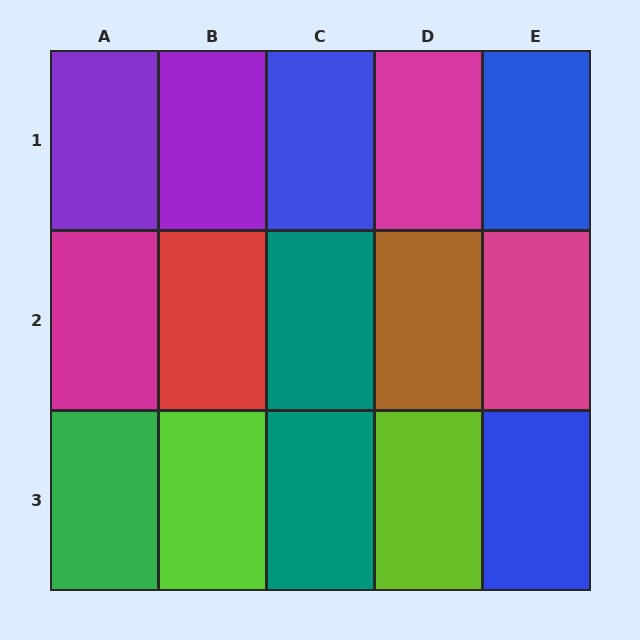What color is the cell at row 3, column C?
Teal.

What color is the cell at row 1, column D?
Magenta.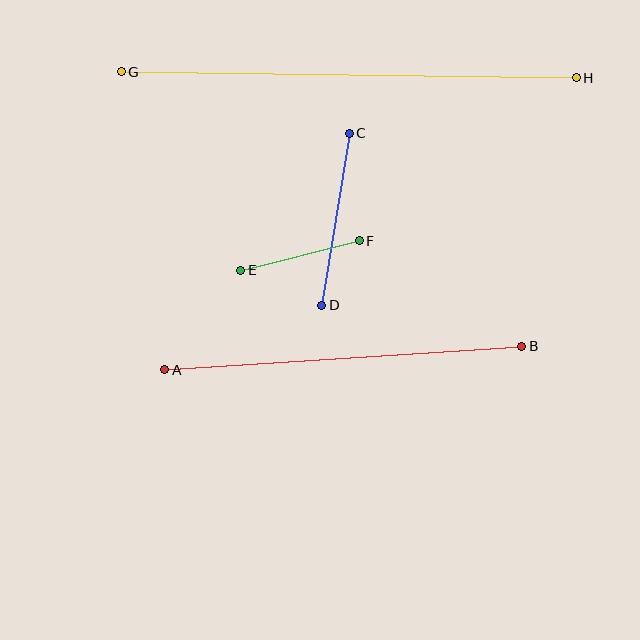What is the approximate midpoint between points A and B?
The midpoint is at approximately (343, 358) pixels.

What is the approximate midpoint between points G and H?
The midpoint is at approximately (349, 75) pixels.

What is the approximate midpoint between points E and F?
The midpoint is at approximately (300, 255) pixels.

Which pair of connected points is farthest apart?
Points G and H are farthest apart.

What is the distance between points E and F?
The distance is approximately 122 pixels.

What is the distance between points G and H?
The distance is approximately 455 pixels.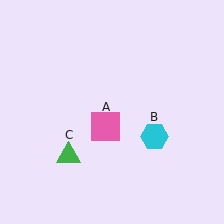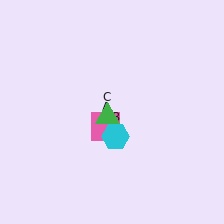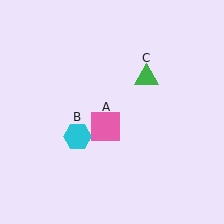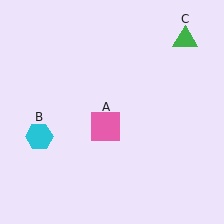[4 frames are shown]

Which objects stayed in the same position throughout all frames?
Pink square (object A) remained stationary.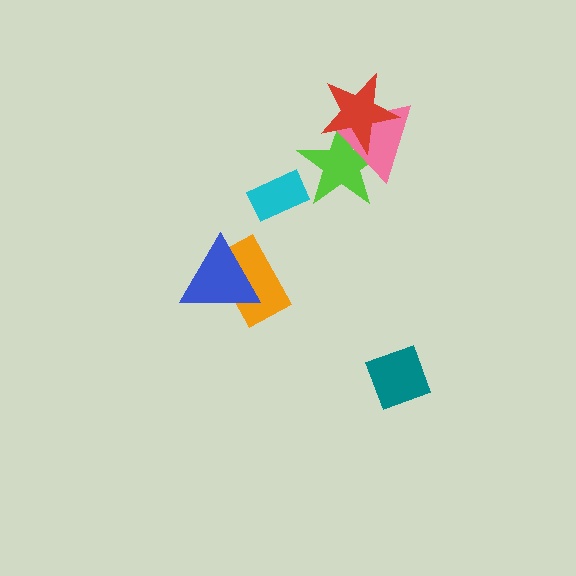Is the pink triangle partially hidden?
Yes, it is partially covered by another shape.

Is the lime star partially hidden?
Yes, it is partially covered by another shape.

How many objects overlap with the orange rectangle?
1 object overlaps with the orange rectangle.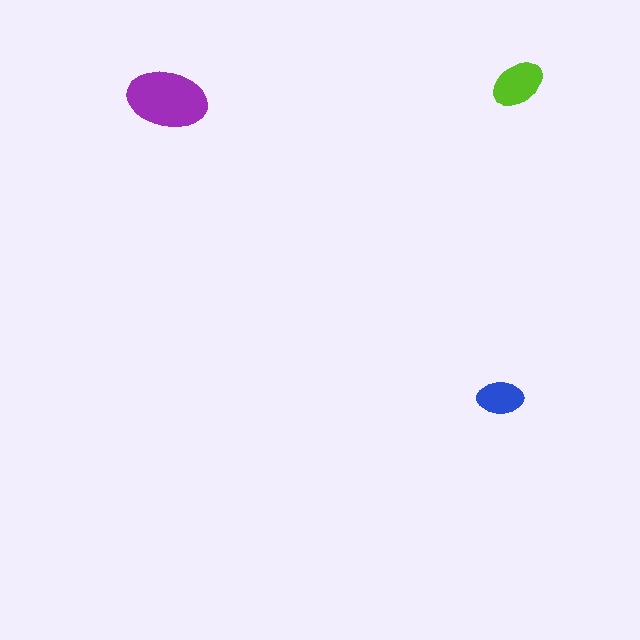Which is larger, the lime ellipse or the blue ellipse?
The lime one.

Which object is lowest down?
The blue ellipse is bottommost.